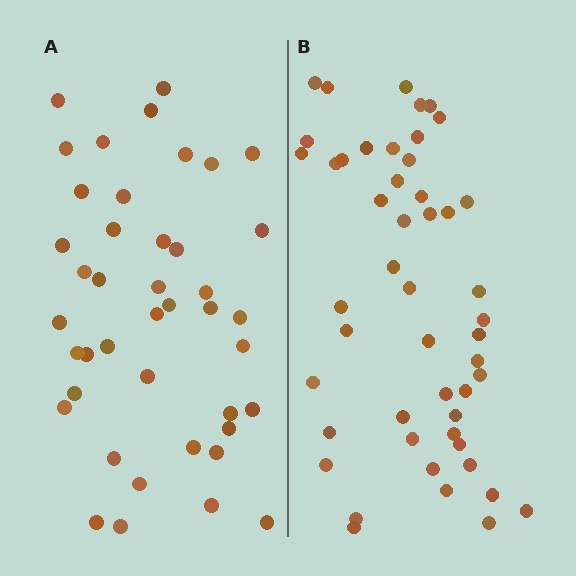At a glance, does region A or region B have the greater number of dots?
Region B (the right region) has more dots.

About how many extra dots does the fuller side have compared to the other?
Region B has roughly 8 or so more dots than region A.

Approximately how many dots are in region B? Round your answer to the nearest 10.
About 50 dots. (The exact count is 49, which rounds to 50.)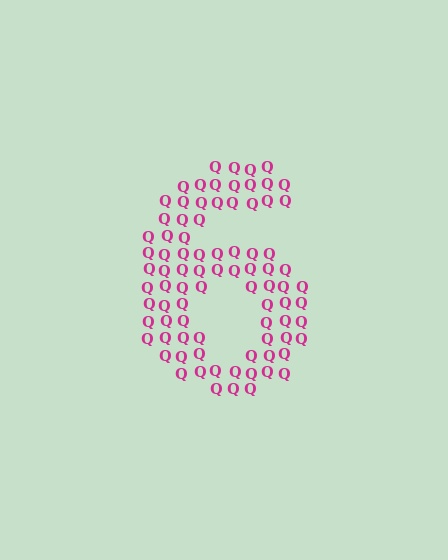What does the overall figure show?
The overall figure shows the digit 6.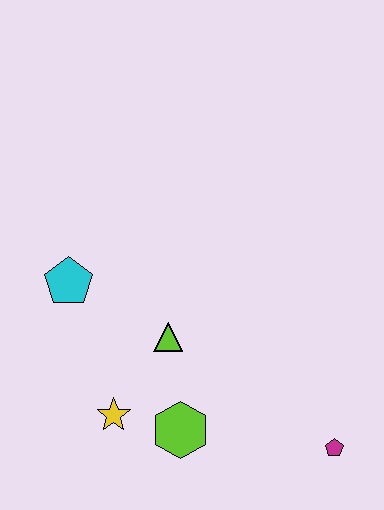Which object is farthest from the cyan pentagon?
The magenta pentagon is farthest from the cyan pentagon.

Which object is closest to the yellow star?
The lime hexagon is closest to the yellow star.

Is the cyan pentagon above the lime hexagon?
Yes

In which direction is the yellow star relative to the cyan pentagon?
The yellow star is below the cyan pentagon.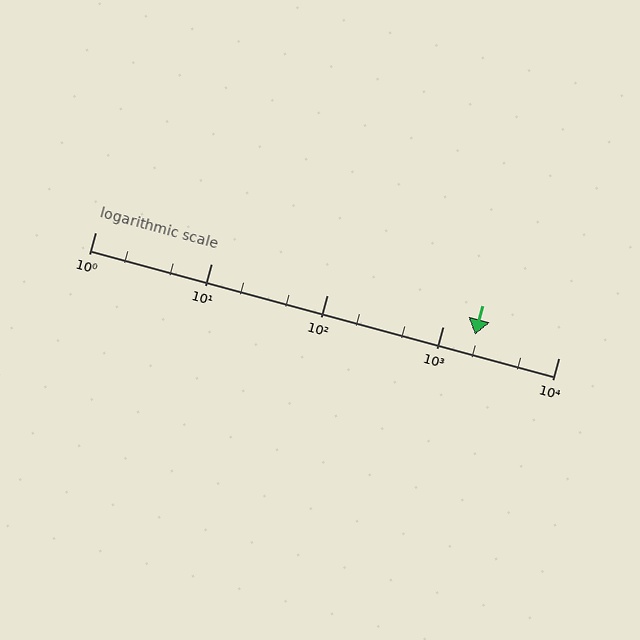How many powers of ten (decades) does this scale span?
The scale spans 4 decades, from 1 to 10000.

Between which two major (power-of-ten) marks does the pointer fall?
The pointer is between 1000 and 10000.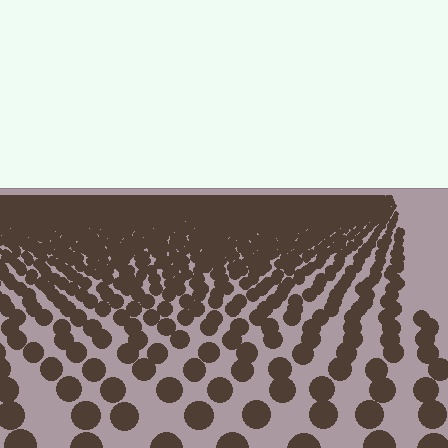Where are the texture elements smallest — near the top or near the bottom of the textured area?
Near the top.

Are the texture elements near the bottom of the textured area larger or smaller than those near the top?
Larger. Near the bottom, elements are closer to the viewer and appear at a bigger on-screen size.